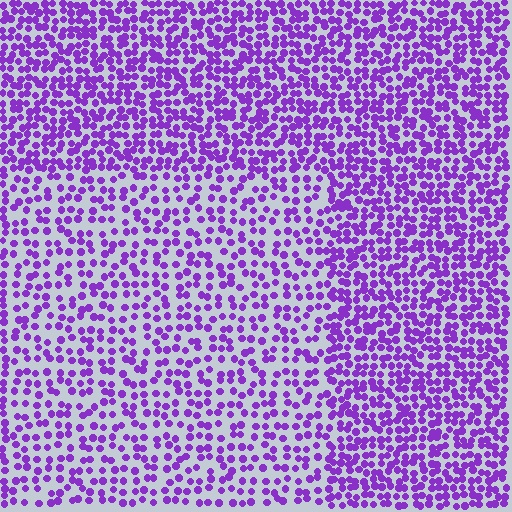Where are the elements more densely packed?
The elements are more densely packed outside the rectangle boundary.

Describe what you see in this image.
The image contains small purple elements arranged at two different densities. A rectangle-shaped region is visible where the elements are less densely packed than the surrounding area.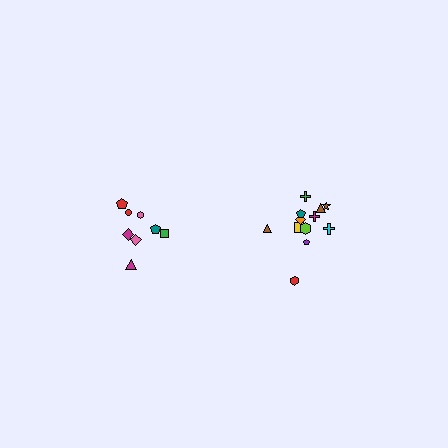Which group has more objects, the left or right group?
The right group.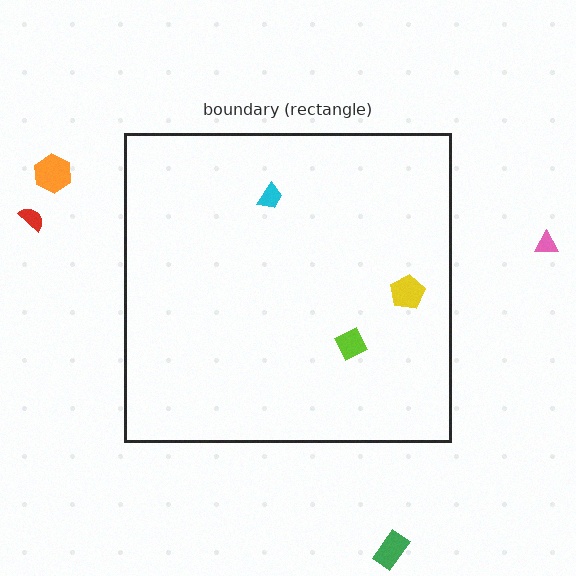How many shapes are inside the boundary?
3 inside, 4 outside.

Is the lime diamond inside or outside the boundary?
Inside.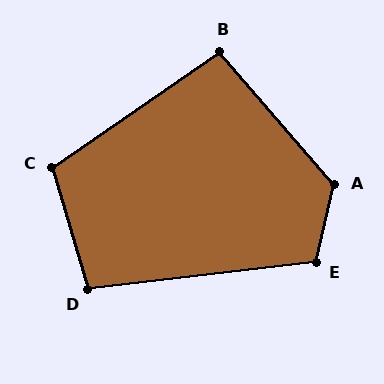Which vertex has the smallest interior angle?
B, at approximately 96 degrees.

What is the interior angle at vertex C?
Approximately 108 degrees (obtuse).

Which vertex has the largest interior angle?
A, at approximately 126 degrees.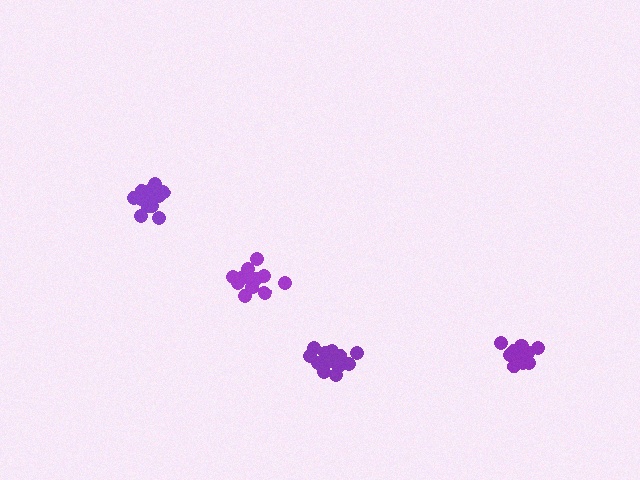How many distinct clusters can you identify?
There are 4 distinct clusters.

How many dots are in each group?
Group 1: 15 dots, Group 2: 18 dots, Group 3: 12 dots, Group 4: 14 dots (59 total).